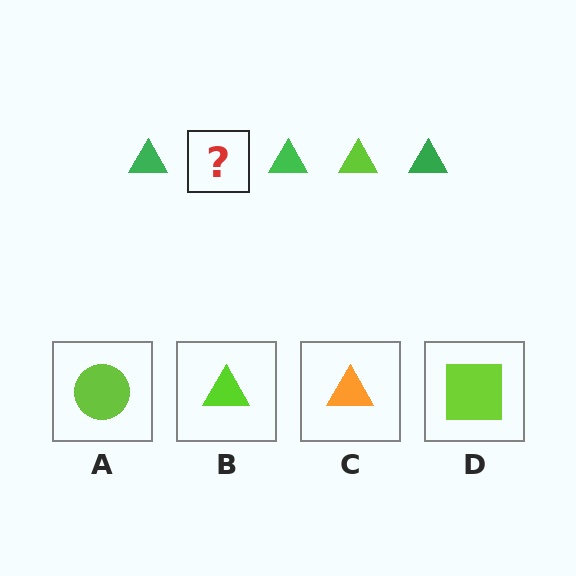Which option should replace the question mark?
Option B.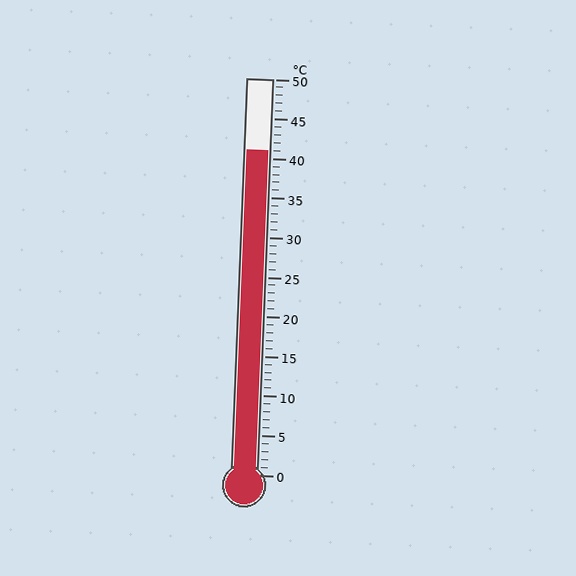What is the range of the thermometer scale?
The thermometer scale ranges from 0°C to 50°C.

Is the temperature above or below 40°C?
The temperature is above 40°C.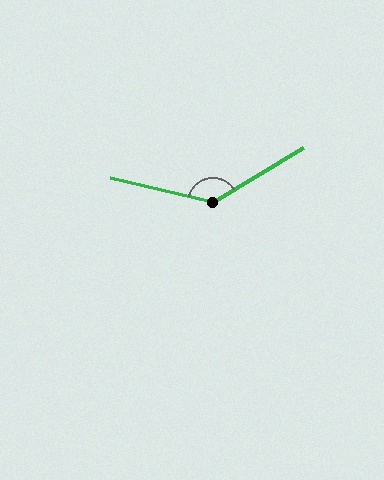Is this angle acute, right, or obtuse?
It is obtuse.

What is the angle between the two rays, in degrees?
Approximately 135 degrees.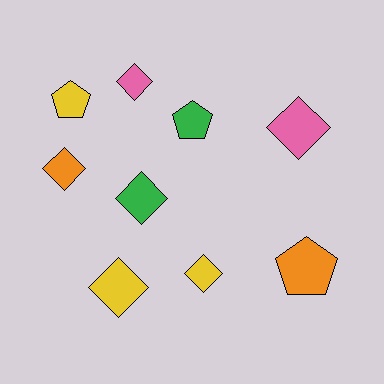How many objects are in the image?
There are 9 objects.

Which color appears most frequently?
Yellow, with 3 objects.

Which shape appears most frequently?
Diamond, with 6 objects.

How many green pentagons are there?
There is 1 green pentagon.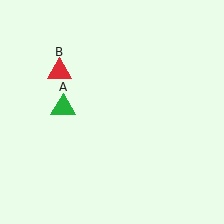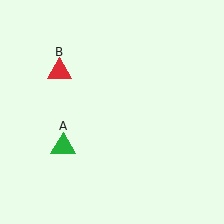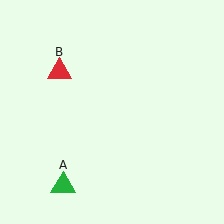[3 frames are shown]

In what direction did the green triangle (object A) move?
The green triangle (object A) moved down.